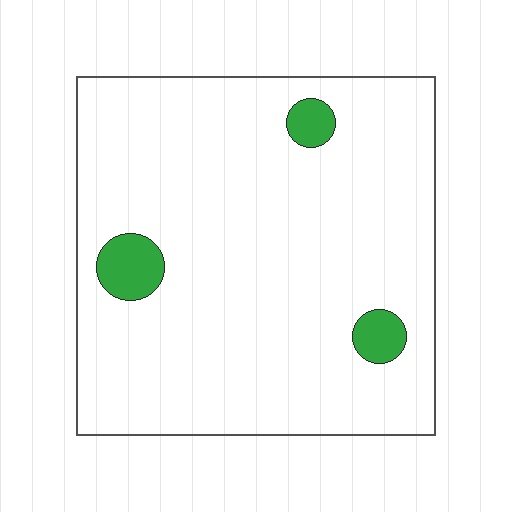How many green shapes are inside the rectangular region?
3.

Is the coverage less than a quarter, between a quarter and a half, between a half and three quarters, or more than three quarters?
Less than a quarter.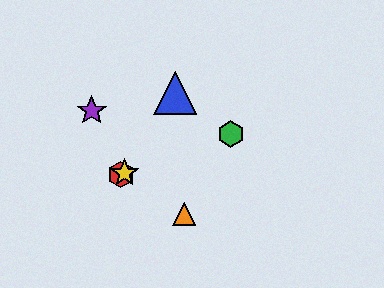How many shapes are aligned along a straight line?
3 shapes (the red hexagon, the green hexagon, the yellow star) are aligned along a straight line.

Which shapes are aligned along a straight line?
The red hexagon, the green hexagon, the yellow star are aligned along a straight line.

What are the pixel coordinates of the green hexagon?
The green hexagon is at (231, 134).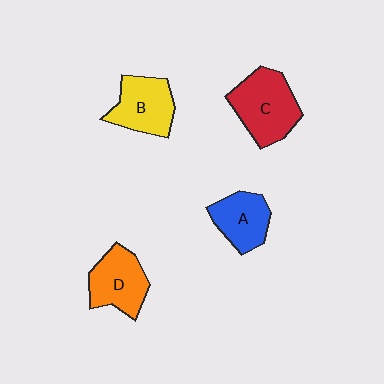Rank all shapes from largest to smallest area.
From largest to smallest: C (red), D (orange), B (yellow), A (blue).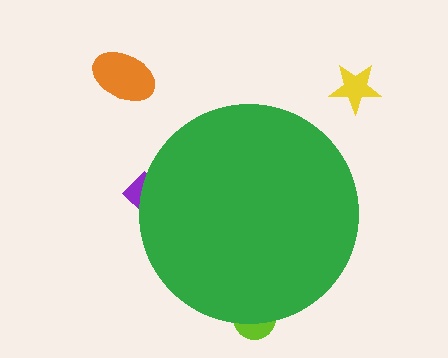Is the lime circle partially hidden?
Yes, the lime circle is partially hidden behind the green circle.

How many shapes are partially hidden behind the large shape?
2 shapes are partially hidden.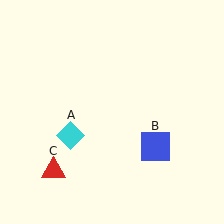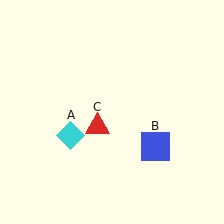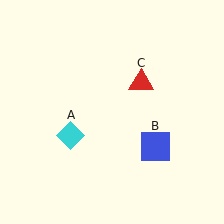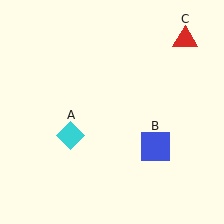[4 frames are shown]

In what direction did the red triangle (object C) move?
The red triangle (object C) moved up and to the right.